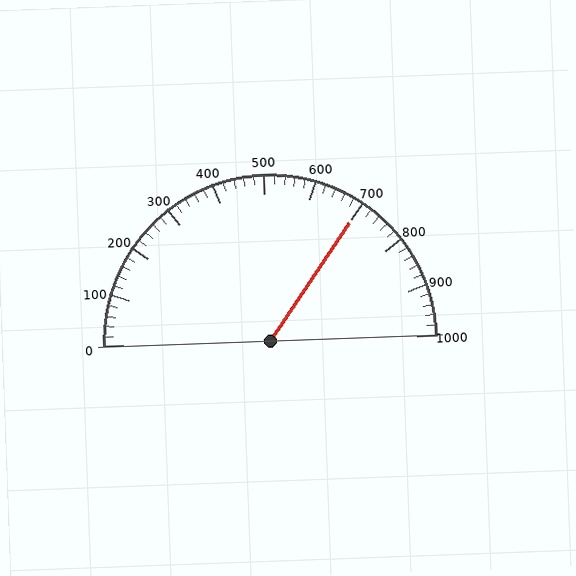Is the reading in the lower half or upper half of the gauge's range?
The reading is in the upper half of the range (0 to 1000).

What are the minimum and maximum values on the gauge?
The gauge ranges from 0 to 1000.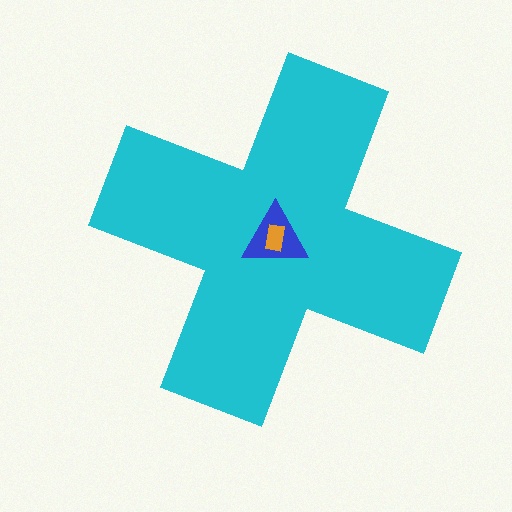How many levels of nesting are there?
3.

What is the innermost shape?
The orange rectangle.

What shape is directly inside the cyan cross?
The blue triangle.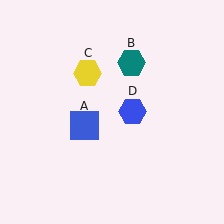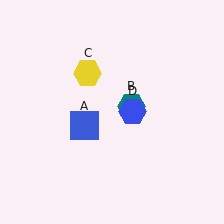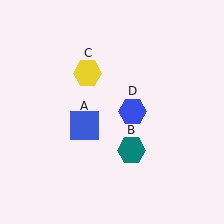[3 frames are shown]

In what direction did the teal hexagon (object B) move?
The teal hexagon (object B) moved down.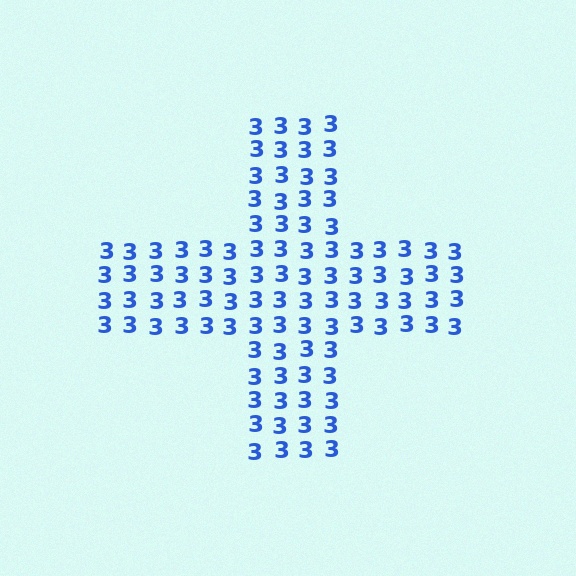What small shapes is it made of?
It is made of small digit 3's.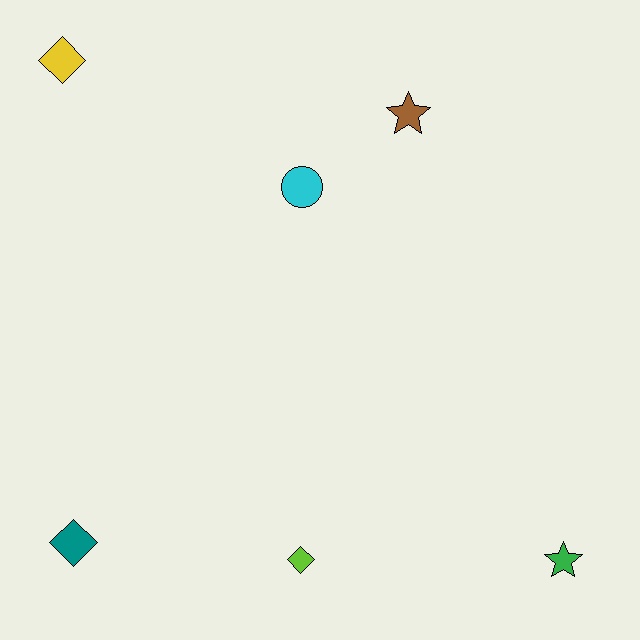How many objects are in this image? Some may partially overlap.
There are 6 objects.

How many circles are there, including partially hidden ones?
There is 1 circle.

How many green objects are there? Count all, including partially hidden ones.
There is 1 green object.